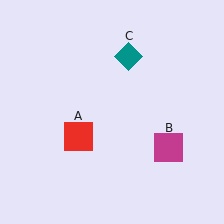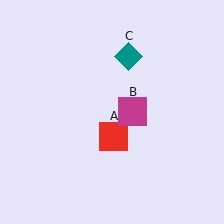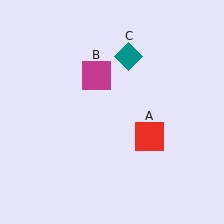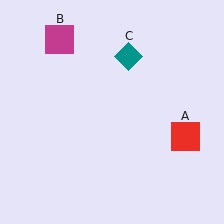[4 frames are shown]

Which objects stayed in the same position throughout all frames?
Teal diamond (object C) remained stationary.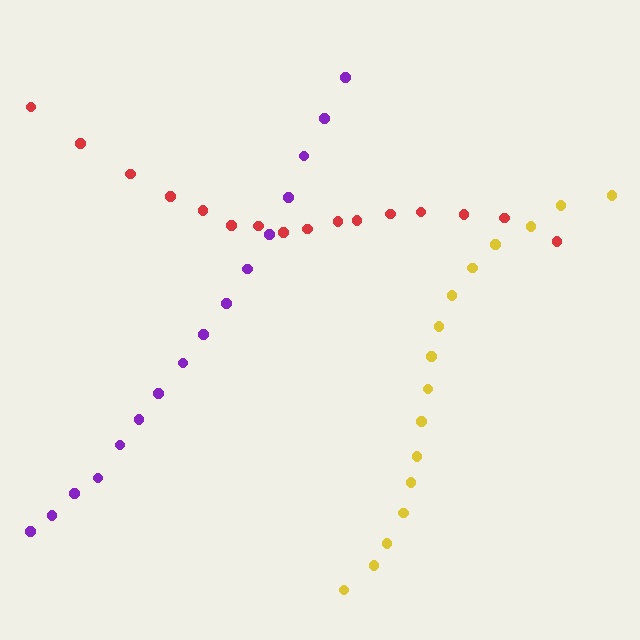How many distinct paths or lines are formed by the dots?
There are 3 distinct paths.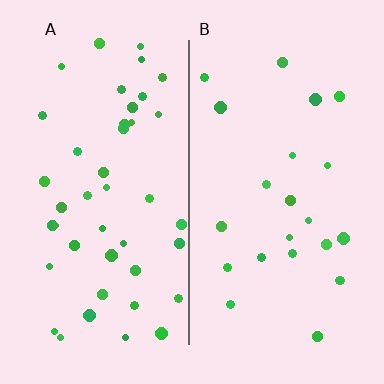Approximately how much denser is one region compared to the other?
Approximately 1.9× — region A over region B.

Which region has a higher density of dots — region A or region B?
A (the left).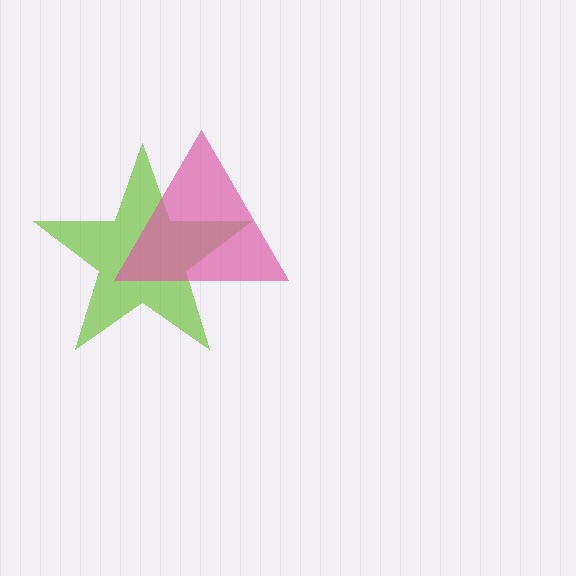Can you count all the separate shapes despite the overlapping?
Yes, there are 2 separate shapes.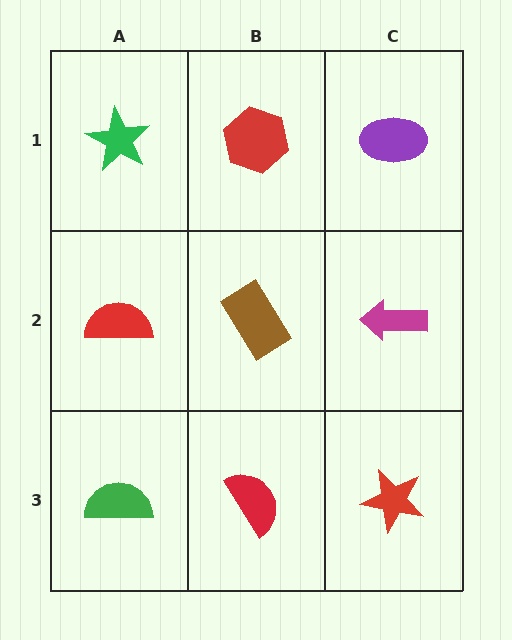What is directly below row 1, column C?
A magenta arrow.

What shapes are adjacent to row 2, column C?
A purple ellipse (row 1, column C), a red star (row 3, column C), a brown rectangle (row 2, column B).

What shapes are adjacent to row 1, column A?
A red semicircle (row 2, column A), a red hexagon (row 1, column B).